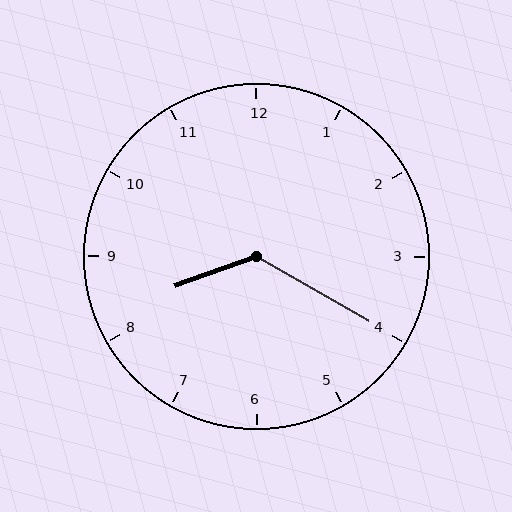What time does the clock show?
8:20.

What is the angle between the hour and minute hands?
Approximately 130 degrees.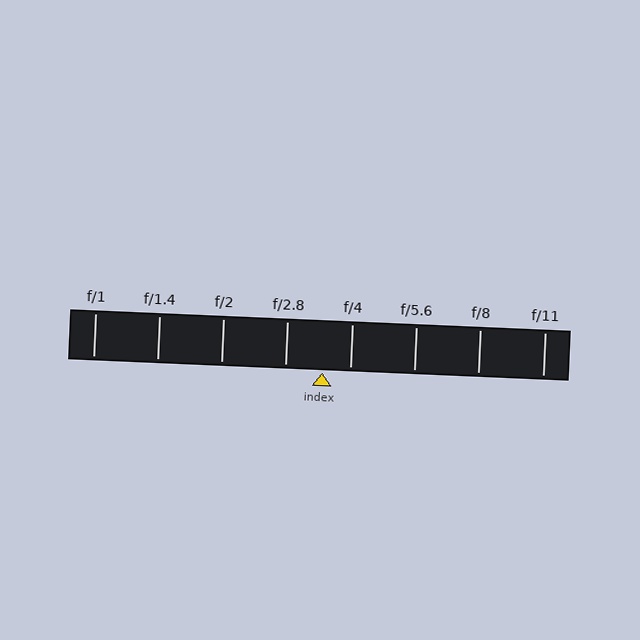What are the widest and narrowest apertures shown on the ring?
The widest aperture shown is f/1 and the narrowest is f/11.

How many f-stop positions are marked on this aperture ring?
There are 8 f-stop positions marked.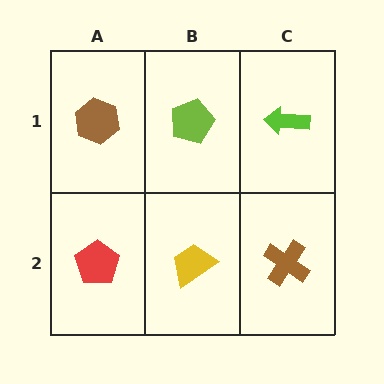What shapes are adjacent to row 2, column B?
A lime pentagon (row 1, column B), a red pentagon (row 2, column A), a brown cross (row 2, column C).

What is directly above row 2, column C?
A lime arrow.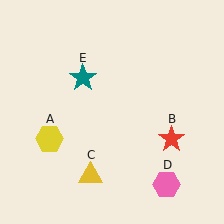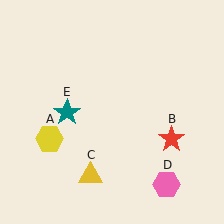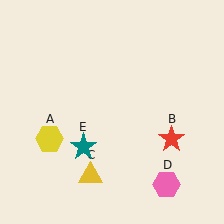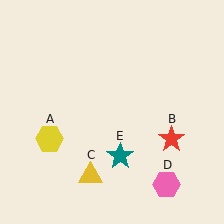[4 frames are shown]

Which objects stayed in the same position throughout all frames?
Yellow hexagon (object A) and red star (object B) and yellow triangle (object C) and pink hexagon (object D) remained stationary.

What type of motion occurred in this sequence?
The teal star (object E) rotated counterclockwise around the center of the scene.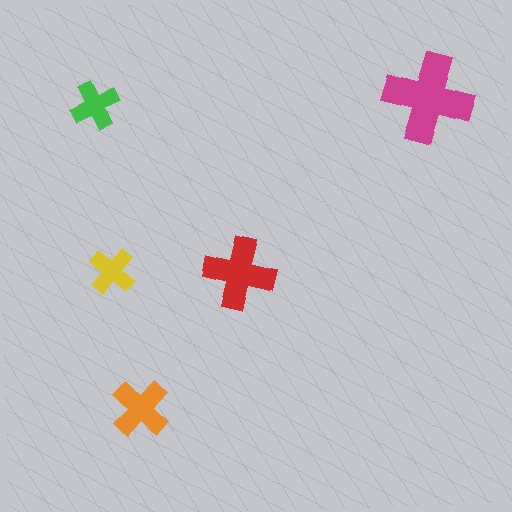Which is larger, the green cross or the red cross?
The red one.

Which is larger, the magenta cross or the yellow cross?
The magenta one.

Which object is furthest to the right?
The magenta cross is rightmost.